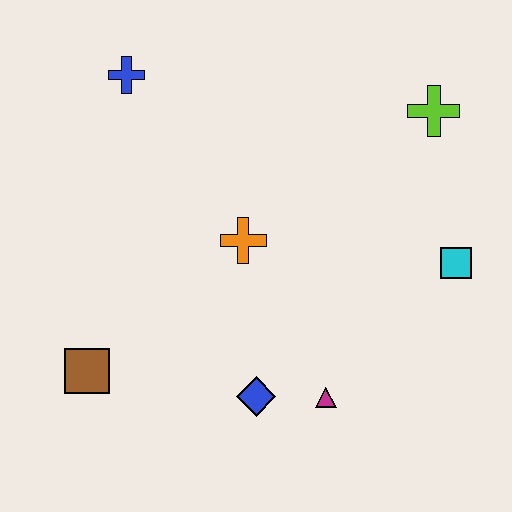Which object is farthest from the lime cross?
The brown square is farthest from the lime cross.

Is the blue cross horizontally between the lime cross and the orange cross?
No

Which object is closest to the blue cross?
The orange cross is closest to the blue cross.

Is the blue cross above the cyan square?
Yes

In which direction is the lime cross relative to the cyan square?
The lime cross is above the cyan square.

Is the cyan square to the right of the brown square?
Yes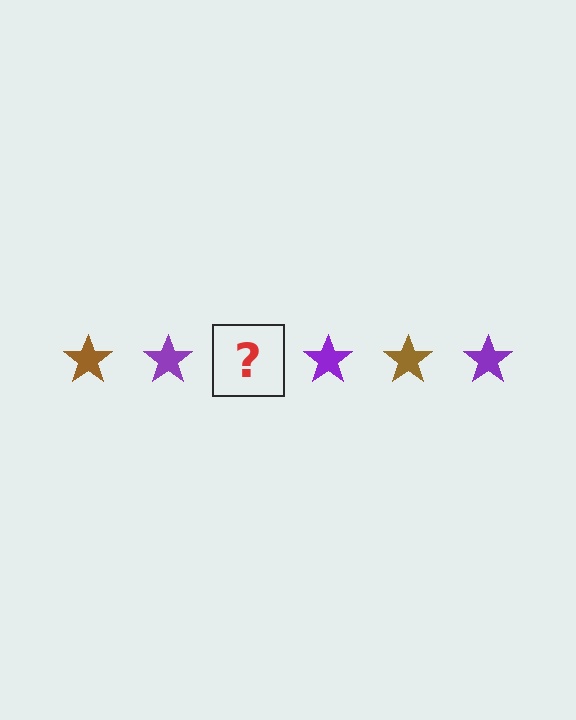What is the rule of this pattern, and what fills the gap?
The rule is that the pattern cycles through brown, purple stars. The gap should be filled with a brown star.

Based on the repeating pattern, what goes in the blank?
The blank should be a brown star.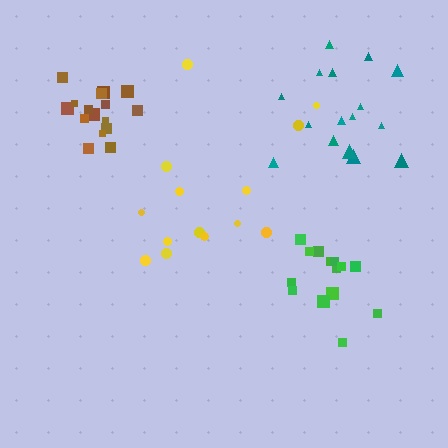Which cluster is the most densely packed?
Green.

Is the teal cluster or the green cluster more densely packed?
Green.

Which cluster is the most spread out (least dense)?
Yellow.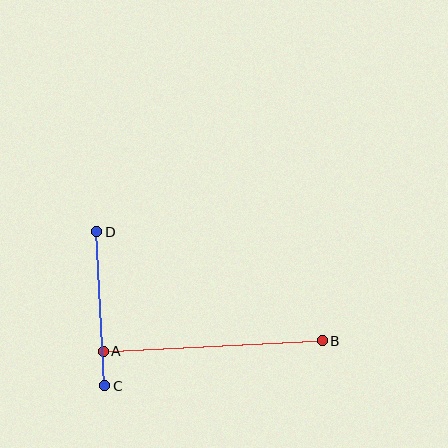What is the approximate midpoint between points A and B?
The midpoint is at approximately (213, 346) pixels.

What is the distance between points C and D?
The distance is approximately 155 pixels.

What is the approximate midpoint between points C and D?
The midpoint is at approximately (101, 309) pixels.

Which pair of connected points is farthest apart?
Points A and B are farthest apart.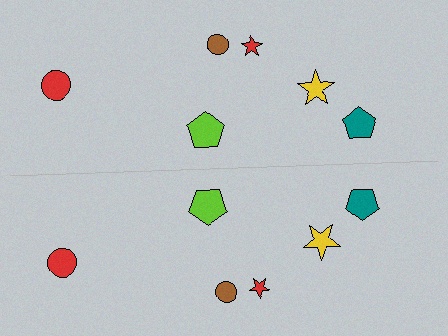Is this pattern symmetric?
Yes, this pattern has bilateral (reflection) symmetry.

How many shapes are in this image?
There are 12 shapes in this image.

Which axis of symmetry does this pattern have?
The pattern has a horizontal axis of symmetry running through the center of the image.